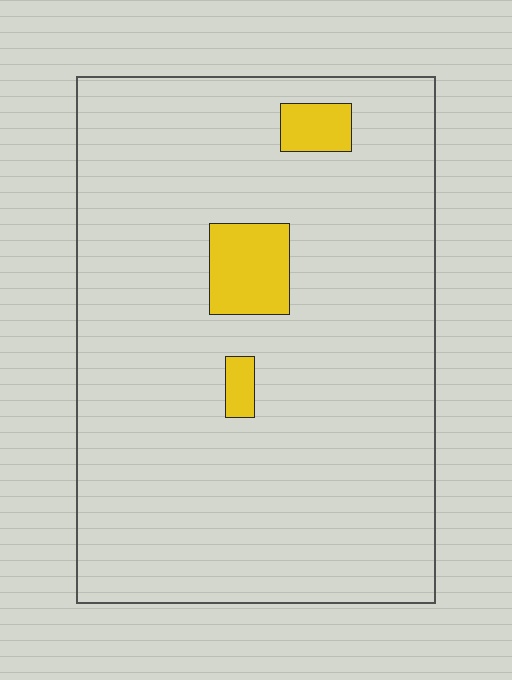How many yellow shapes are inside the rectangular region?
3.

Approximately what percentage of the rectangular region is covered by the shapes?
Approximately 5%.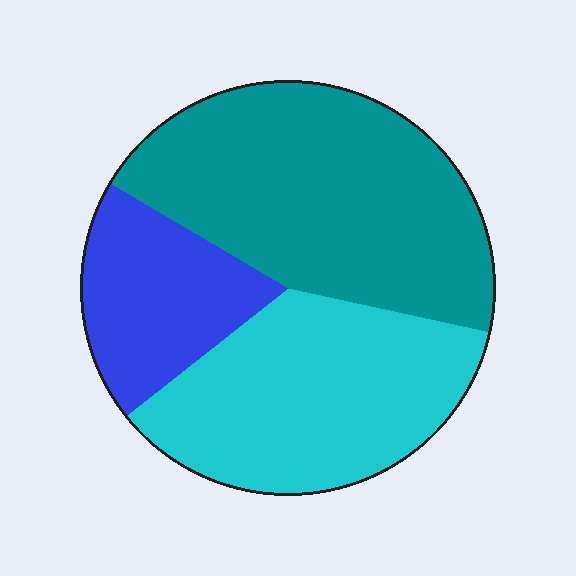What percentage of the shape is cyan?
Cyan takes up about three eighths (3/8) of the shape.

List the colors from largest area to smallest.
From largest to smallest: teal, cyan, blue.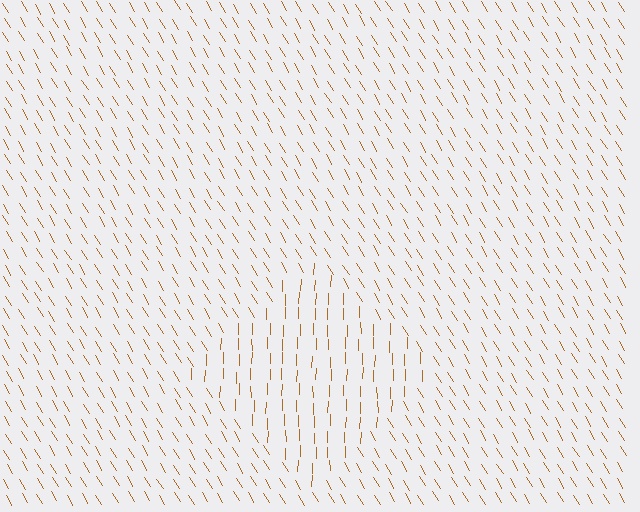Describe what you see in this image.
The image is filled with small brown line segments. A diamond region in the image has lines oriented differently from the surrounding lines, creating a visible texture boundary.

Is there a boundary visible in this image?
Yes, there is a texture boundary formed by a change in line orientation.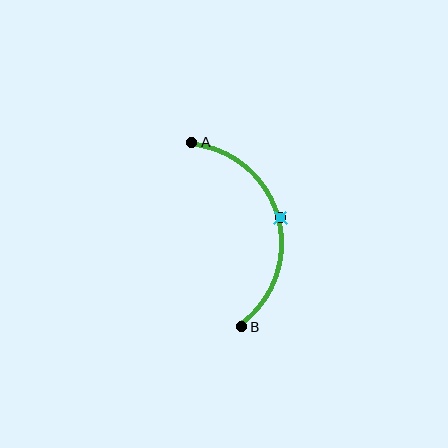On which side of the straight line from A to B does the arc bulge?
The arc bulges to the right of the straight line connecting A and B.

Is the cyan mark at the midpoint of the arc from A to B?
Yes. The cyan mark lies on the arc at equal arc-length from both A and B — it is the arc midpoint.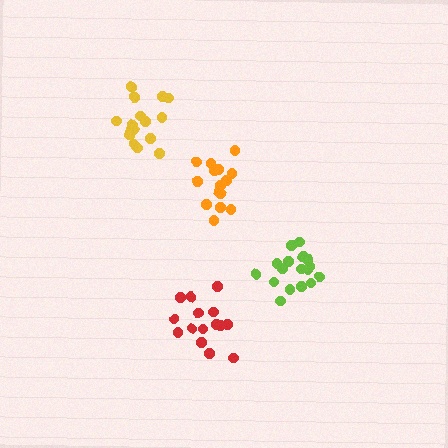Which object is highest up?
The yellow cluster is topmost.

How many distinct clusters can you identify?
There are 4 distinct clusters.